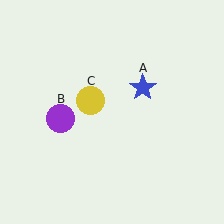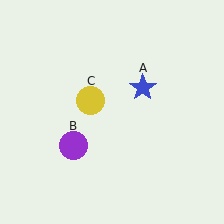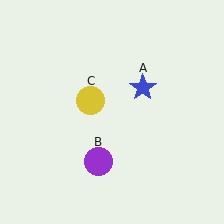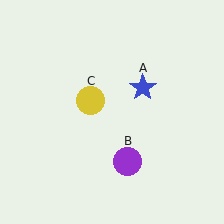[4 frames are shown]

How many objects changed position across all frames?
1 object changed position: purple circle (object B).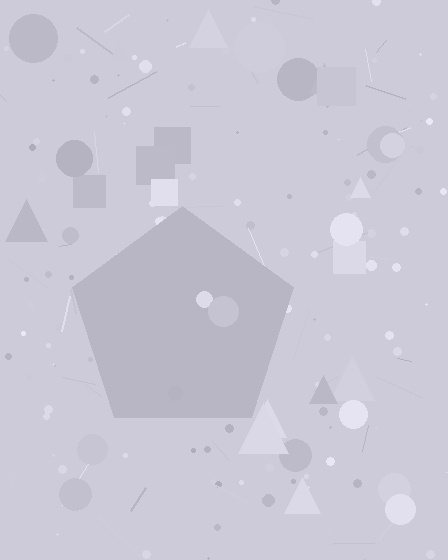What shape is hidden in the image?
A pentagon is hidden in the image.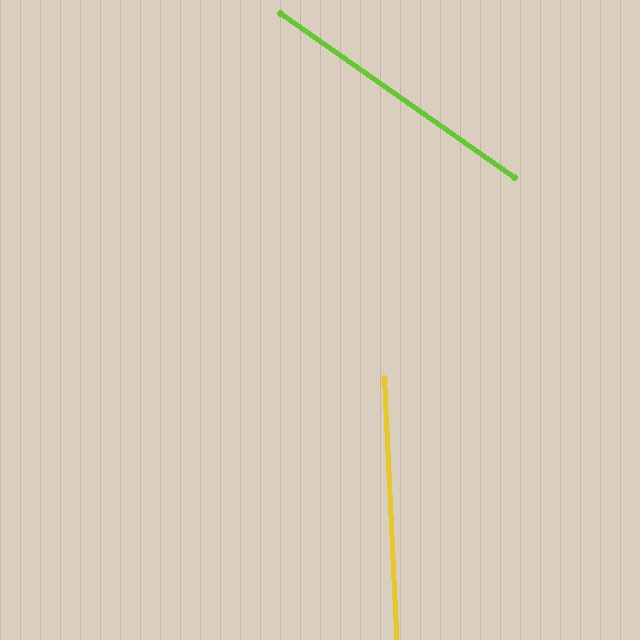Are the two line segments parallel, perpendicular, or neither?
Neither parallel nor perpendicular — they differ by about 52°.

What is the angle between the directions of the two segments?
Approximately 52 degrees.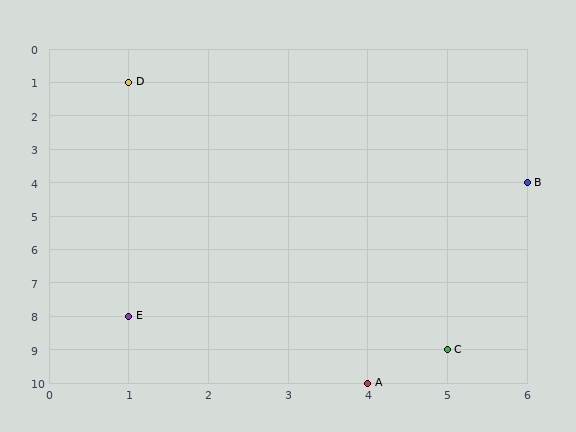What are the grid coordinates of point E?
Point E is at grid coordinates (1, 8).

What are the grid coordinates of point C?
Point C is at grid coordinates (5, 9).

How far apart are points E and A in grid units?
Points E and A are 3 columns and 2 rows apart (about 3.6 grid units diagonally).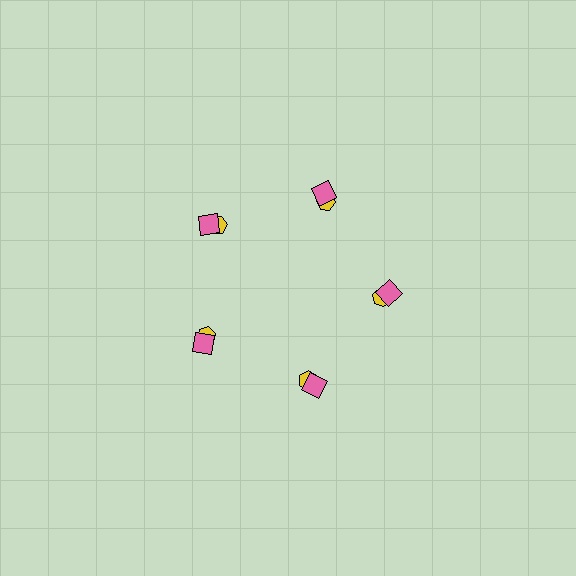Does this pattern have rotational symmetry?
Yes, this pattern has 5-fold rotational symmetry. It looks the same after rotating 72 degrees around the center.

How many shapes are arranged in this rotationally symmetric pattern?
There are 10 shapes, arranged in 5 groups of 2.